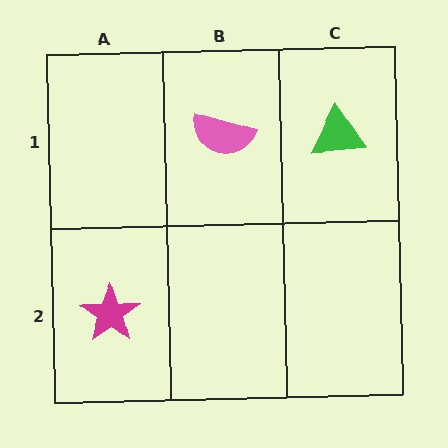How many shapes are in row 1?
2 shapes.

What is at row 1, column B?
A pink semicircle.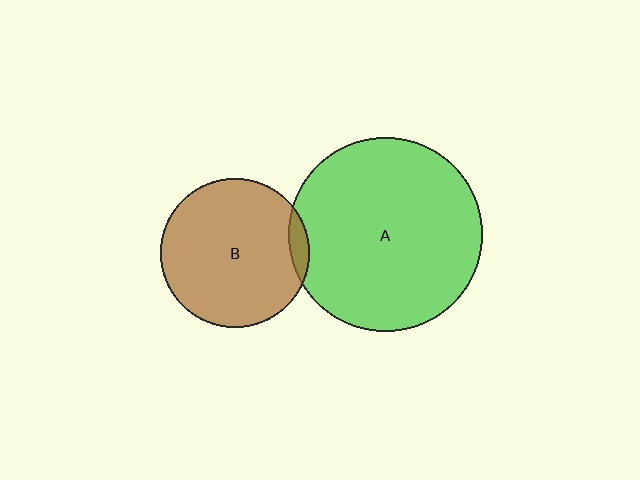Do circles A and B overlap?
Yes.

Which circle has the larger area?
Circle A (green).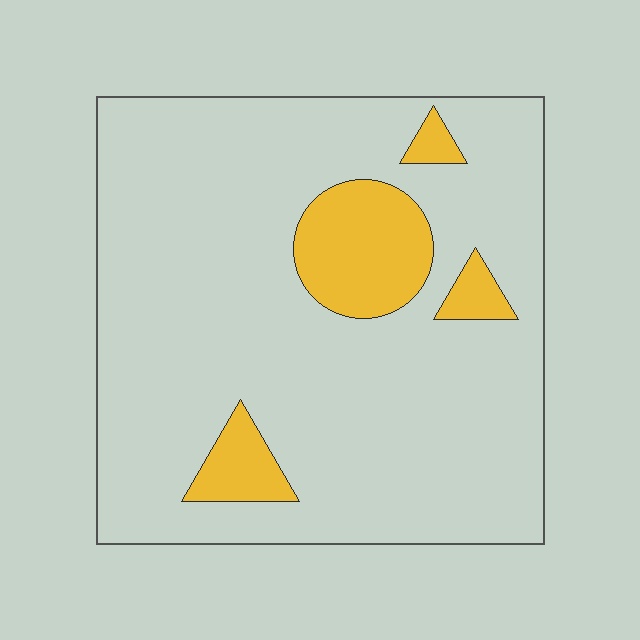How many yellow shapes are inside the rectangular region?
4.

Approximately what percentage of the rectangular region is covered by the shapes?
Approximately 15%.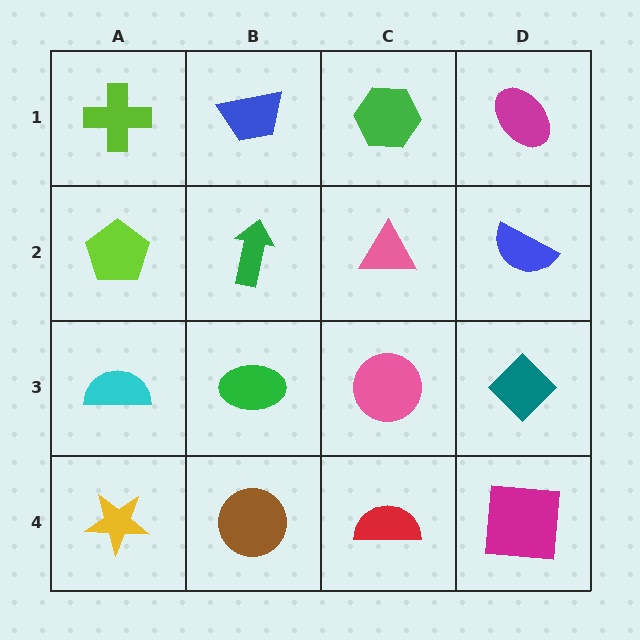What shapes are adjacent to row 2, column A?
A lime cross (row 1, column A), a cyan semicircle (row 3, column A), a green arrow (row 2, column B).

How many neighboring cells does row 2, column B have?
4.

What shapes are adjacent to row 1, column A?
A lime pentagon (row 2, column A), a blue trapezoid (row 1, column B).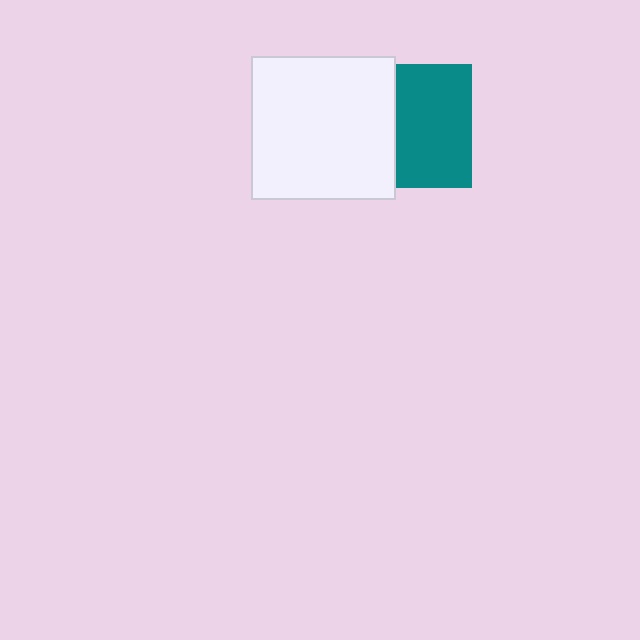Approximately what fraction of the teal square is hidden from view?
Roughly 39% of the teal square is hidden behind the white square.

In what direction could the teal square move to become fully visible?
The teal square could move right. That would shift it out from behind the white square entirely.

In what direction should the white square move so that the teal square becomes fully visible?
The white square should move left. That is the shortest direction to clear the overlap and leave the teal square fully visible.